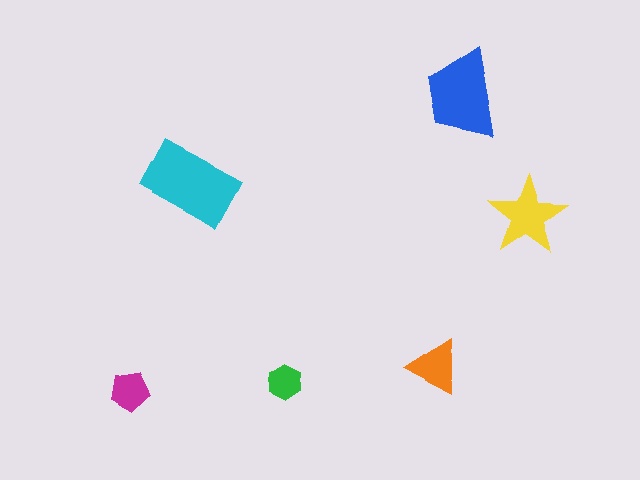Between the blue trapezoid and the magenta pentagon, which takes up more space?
The blue trapezoid.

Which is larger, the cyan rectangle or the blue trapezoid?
The cyan rectangle.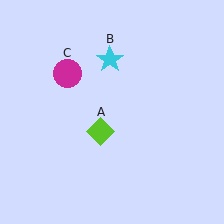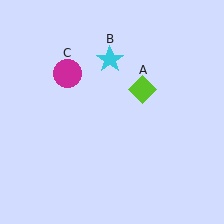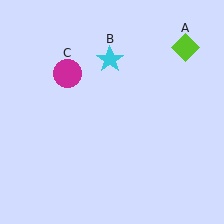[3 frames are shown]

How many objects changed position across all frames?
1 object changed position: lime diamond (object A).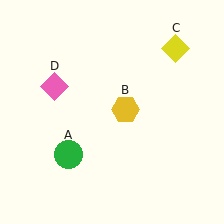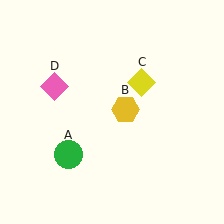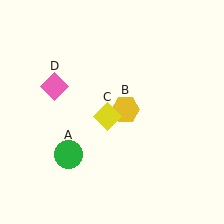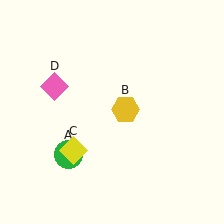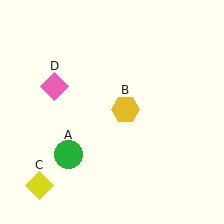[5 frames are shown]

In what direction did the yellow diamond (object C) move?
The yellow diamond (object C) moved down and to the left.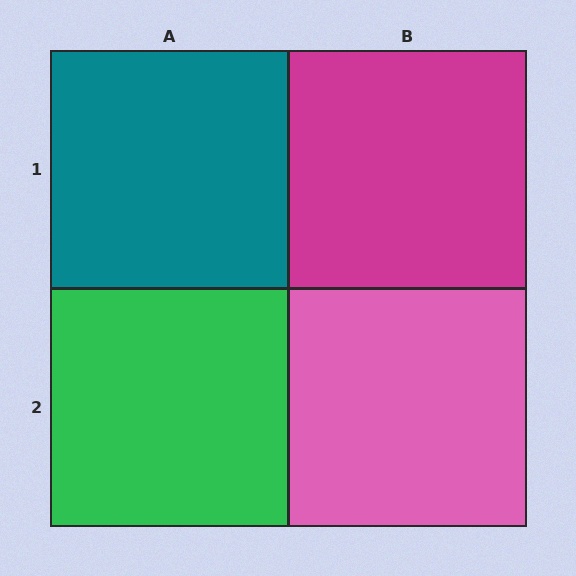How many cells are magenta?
1 cell is magenta.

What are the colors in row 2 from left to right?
Green, pink.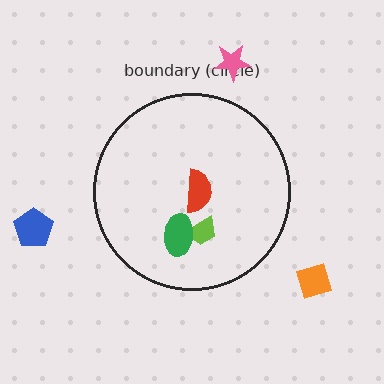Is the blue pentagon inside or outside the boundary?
Outside.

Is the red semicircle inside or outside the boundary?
Inside.